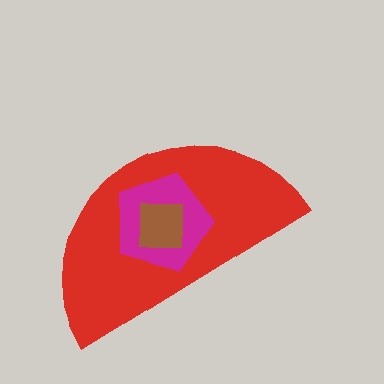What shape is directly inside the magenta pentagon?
The brown square.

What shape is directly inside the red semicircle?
The magenta pentagon.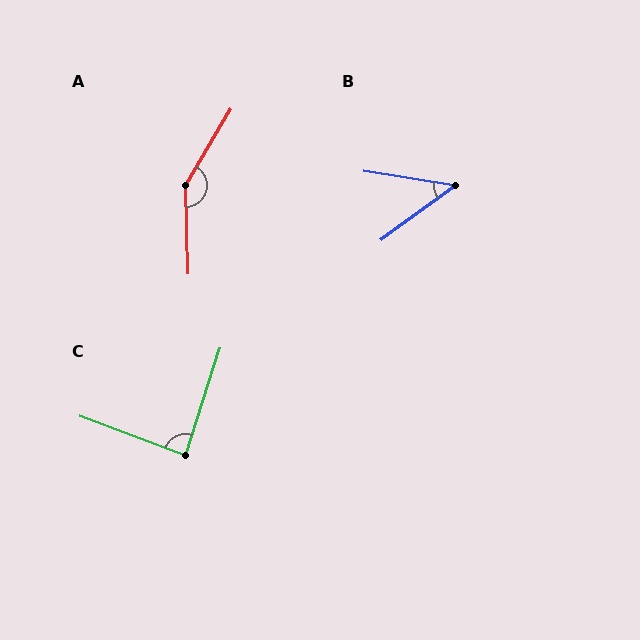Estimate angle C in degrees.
Approximately 87 degrees.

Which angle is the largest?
A, at approximately 148 degrees.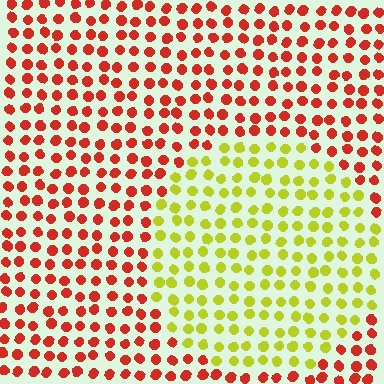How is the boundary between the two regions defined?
The boundary is defined purely by a slight shift in hue (about 66 degrees). Spacing, size, and orientation are identical on both sides.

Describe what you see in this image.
The image is filled with small red elements in a uniform arrangement. A circle-shaped region is visible where the elements are tinted to a slightly different hue, forming a subtle color boundary.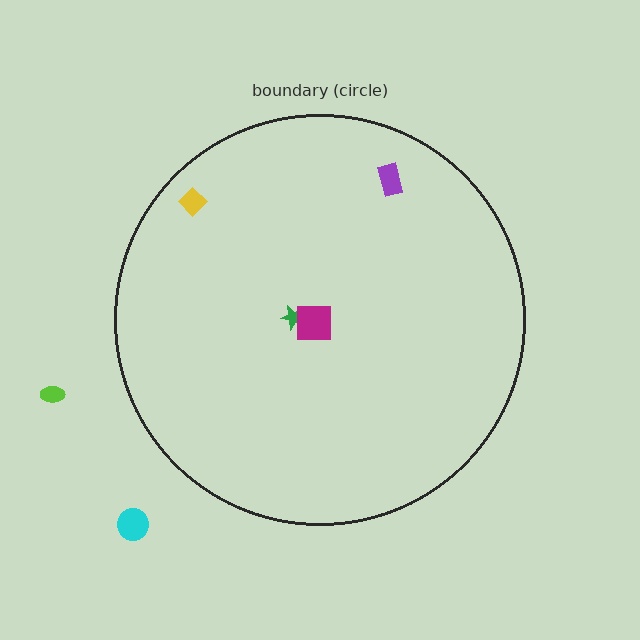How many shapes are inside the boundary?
4 inside, 2 outside.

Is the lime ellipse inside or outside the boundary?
Outside.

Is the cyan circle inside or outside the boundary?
Outside.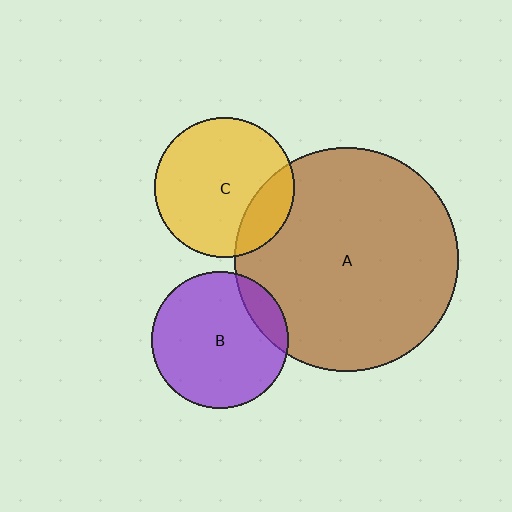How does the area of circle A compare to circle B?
Approximately 2.7 times.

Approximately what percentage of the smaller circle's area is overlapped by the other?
Approximately 20%.